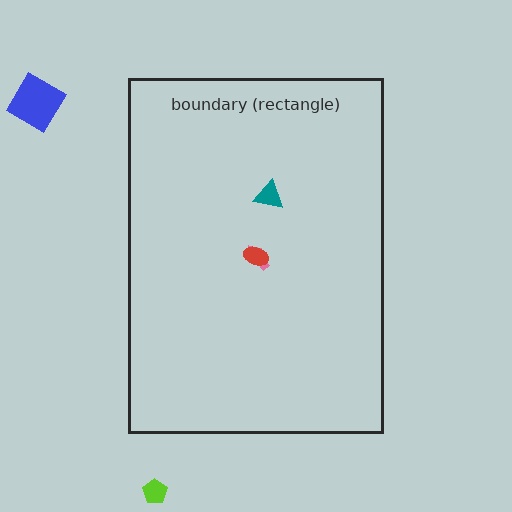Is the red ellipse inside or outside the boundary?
Inside.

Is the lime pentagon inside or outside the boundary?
Outside.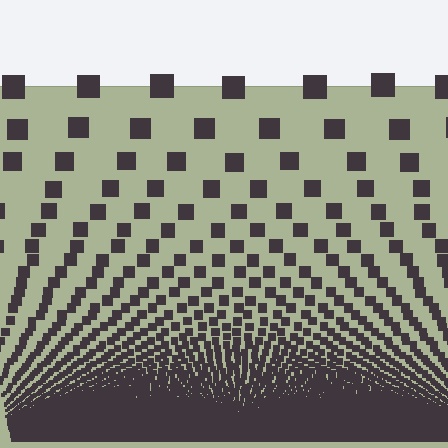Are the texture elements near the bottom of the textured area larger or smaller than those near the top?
Smaller. The gradient is inverted — elements near the bottom are smaller and denser.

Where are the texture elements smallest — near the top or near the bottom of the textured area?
Near the bottom.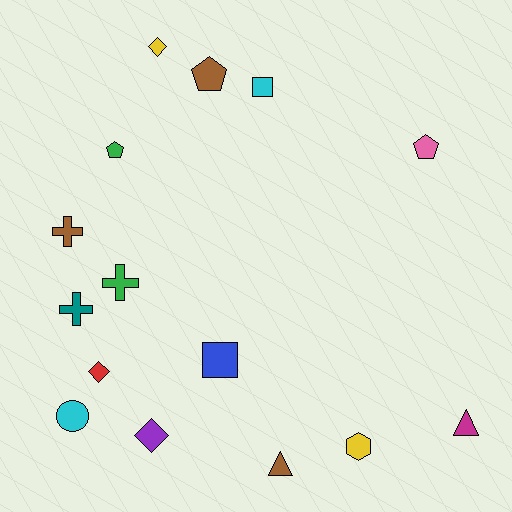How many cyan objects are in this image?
There are 2 cyan objects.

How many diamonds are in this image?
There are 3 diamonds.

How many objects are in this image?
There are 15 objects.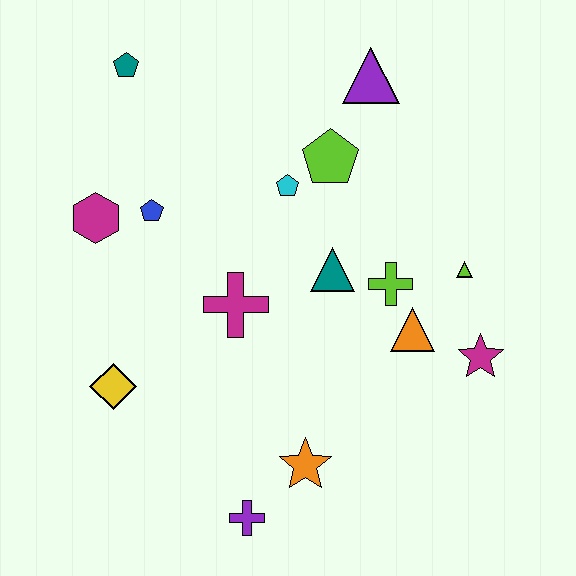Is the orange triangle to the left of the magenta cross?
No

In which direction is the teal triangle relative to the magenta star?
The teal triangle is to the left of the magenta star.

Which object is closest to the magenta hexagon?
The blue pentagon is closest to the magenta hexagon.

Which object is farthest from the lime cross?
The teal pentagon is farthest from the lime cross.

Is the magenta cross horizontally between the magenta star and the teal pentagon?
Yes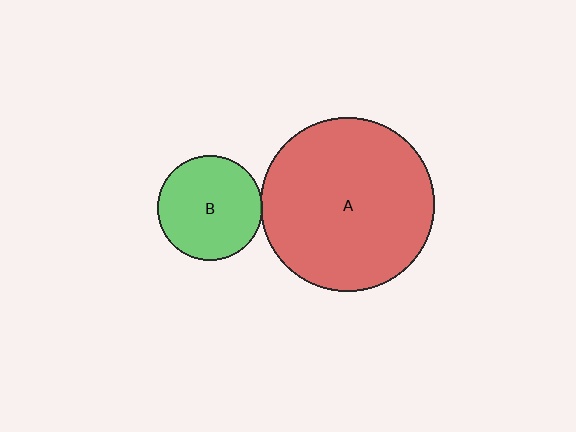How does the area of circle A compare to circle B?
Approximately 2.7 times.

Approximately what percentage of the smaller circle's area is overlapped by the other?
Approximately 5%.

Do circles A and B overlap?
Yes.